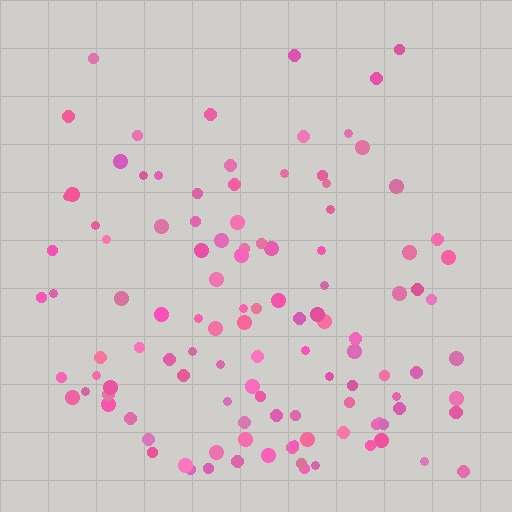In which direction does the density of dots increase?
From top to bottom, with the bottom side densest.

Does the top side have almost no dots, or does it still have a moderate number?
Still a moderate number, just noticeably fewer than the bottom.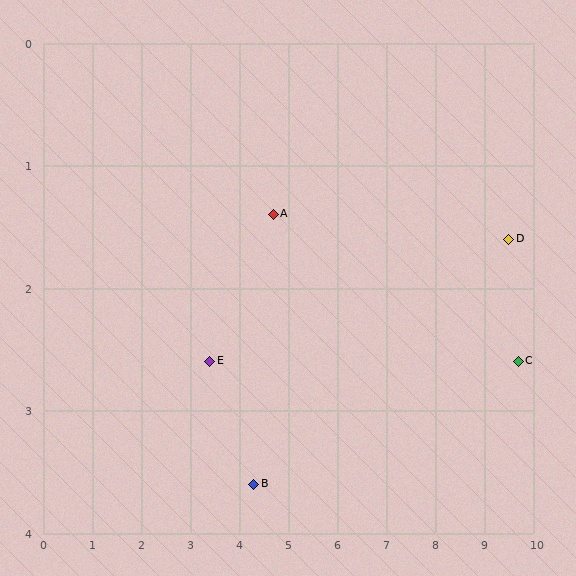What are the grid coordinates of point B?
Point B is at approximately (4.3, 3.6).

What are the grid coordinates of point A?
Point A is at approximately (4.7, 1.4).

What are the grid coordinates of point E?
Point E is at approximately (3.4, 2.6).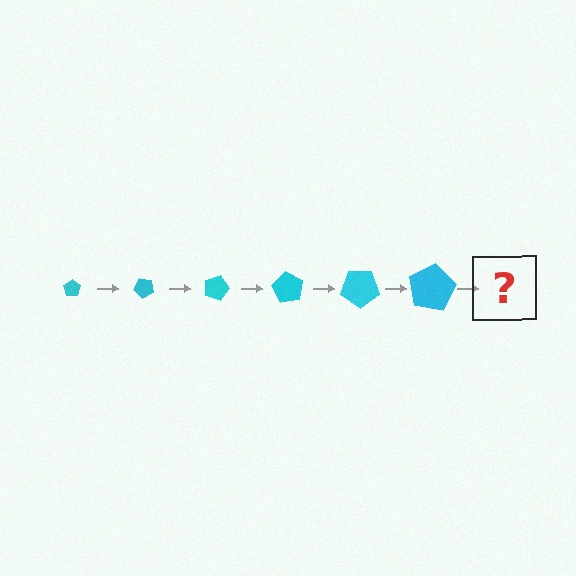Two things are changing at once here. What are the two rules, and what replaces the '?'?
The two rules are that the pentagon grows larger each step and it rotates 45 degrees each step. The '?' should be a pentagon, larger than the previous one and rotated 270 degrees from the start.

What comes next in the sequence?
The next element should be a pentagon, larger than the previous one and rotated 270 degrees from the start.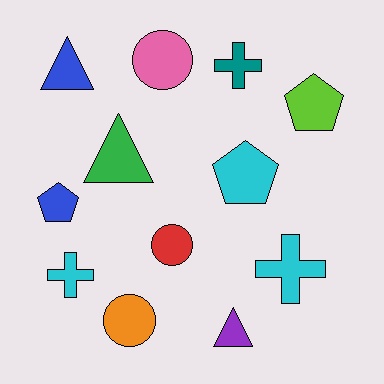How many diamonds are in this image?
There are no diamonds.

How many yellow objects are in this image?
There are no yellow objects.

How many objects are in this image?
There are 12 objects.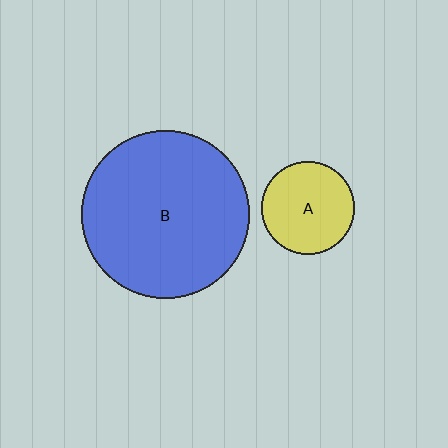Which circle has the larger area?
Circle B (blue).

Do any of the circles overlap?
No, none of the circles overlap.